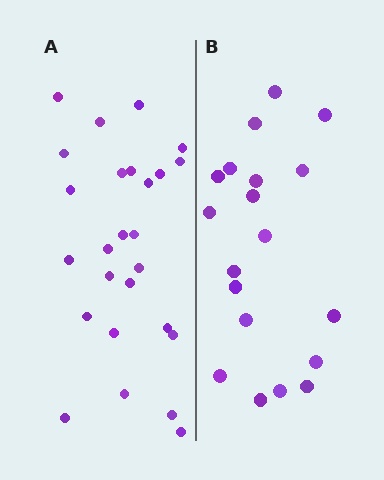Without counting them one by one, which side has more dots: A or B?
Region A (the left region) has more dots.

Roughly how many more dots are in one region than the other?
Region A has roughly 8 or so more dots than region B.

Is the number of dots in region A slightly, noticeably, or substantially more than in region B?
Region A has noticeably more, but not dramatically so. The ratio is roughly 1.4 to 1.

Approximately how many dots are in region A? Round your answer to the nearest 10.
About 30 dots. (The exact count is 26, which rounds to 30.)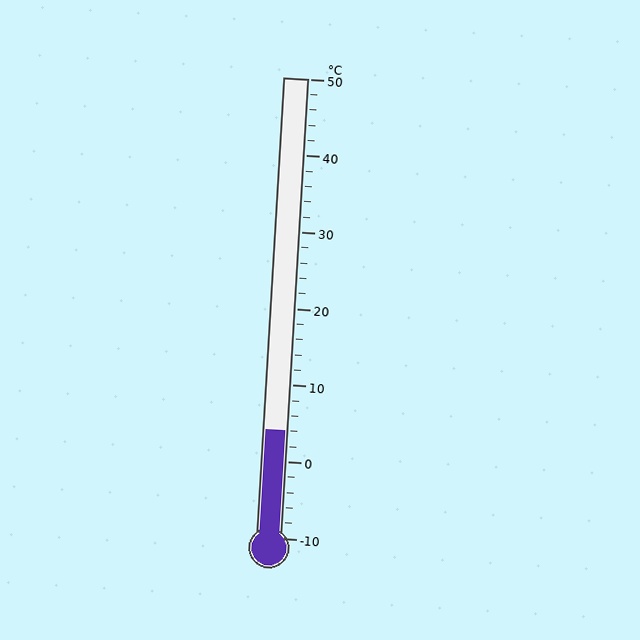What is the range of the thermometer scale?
The thermometer scale ranges from -10°C to 50°C.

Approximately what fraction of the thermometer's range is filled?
The thermometer is filled to approximately 25% of its range.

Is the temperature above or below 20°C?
The temperature is below 20°C.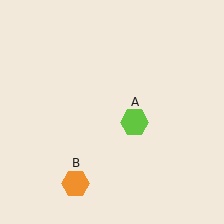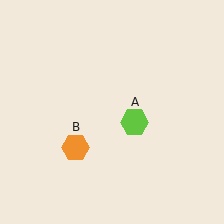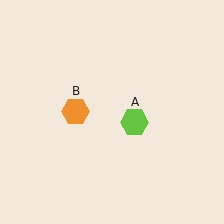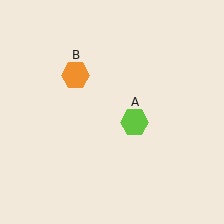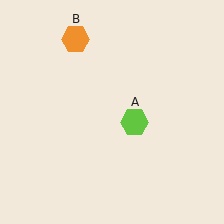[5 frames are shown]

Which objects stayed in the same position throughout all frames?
Lime hexagon (object A) remained stationary.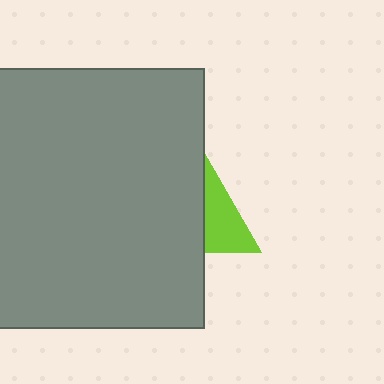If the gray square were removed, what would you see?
You would see the complete lime triangle.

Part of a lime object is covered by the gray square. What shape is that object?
It is a triangle.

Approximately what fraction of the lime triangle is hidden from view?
Roughly 64% of the lime triangle is hidden behind the gray square.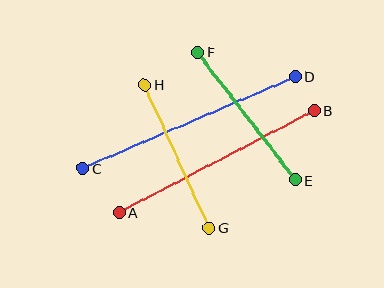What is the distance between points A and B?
The distance is approximately 220 pixels.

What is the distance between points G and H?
The distance is approximately 157 pixels.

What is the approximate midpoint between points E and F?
The midpoint is at approximately (246, 116) pixels.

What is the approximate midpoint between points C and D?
The midpoint is at approximately (189, 123) pixels.